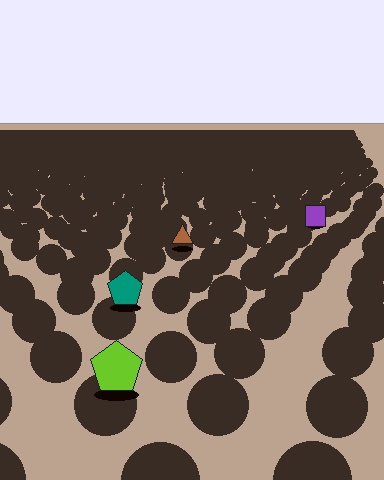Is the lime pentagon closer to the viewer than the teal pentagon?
Yes. The lime pentagon is closer — you can tell from the texture gradient: the ground texture is coarser near it.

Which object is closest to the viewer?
The lime pentagon is closest. The texture marks near it are larger and more spread out.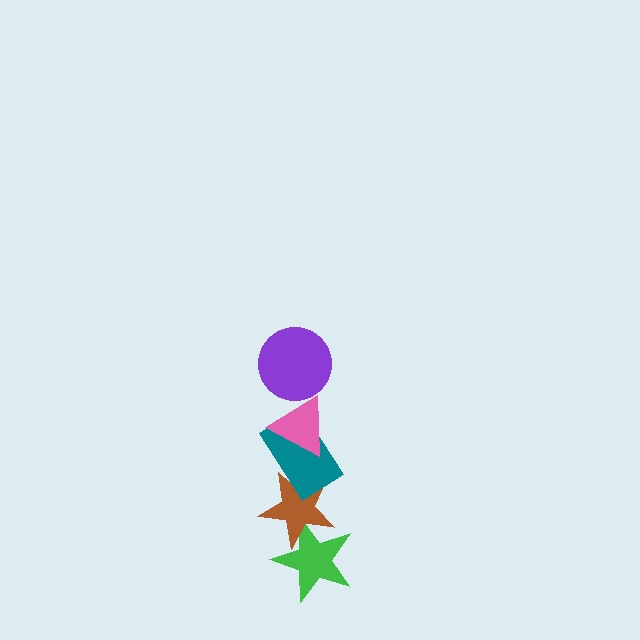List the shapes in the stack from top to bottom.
From top to bottom: the purple circle, the pink triangle, the teal rectangle, the brown star, the green star.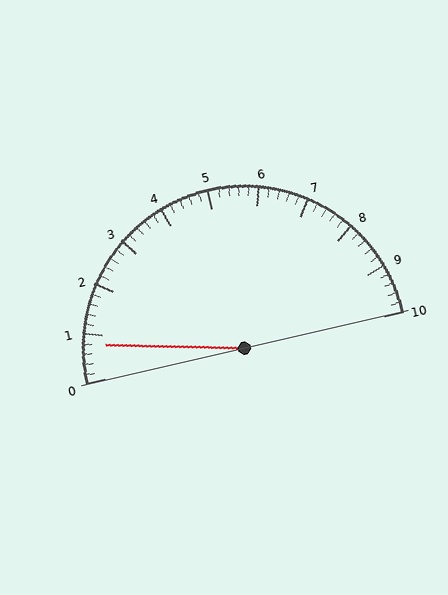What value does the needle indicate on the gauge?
The needle indicates approximately 0.8.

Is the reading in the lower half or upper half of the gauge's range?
The reading is in the lower half of the range (0 to 10).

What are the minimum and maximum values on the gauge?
The gauge ranges from 0 to 10.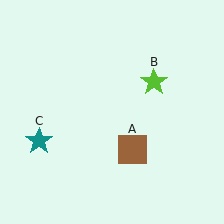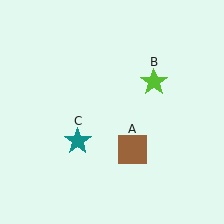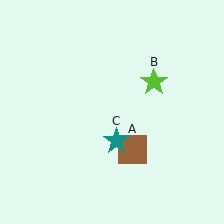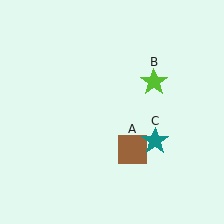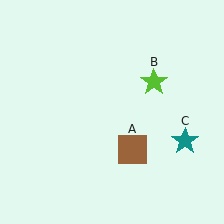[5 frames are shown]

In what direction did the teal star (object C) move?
The teal star (object C) moved right.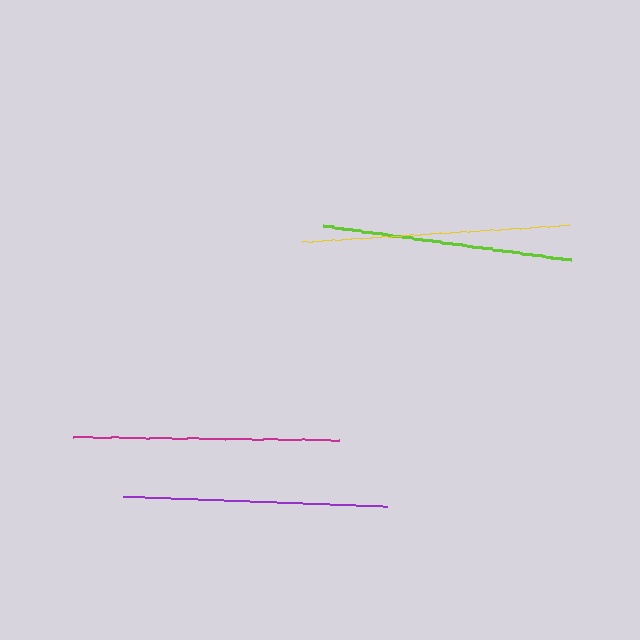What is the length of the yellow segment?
The yellow segment is approximately 267 pixels long.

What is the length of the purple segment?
The purple segment is approximately 264 pixels long.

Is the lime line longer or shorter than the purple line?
The purple line is longer than the lime line.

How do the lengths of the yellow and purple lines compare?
The yellow and purple lines are approximately the same length.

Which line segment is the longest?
The yellow line is the longest at approximately 267 pixels.